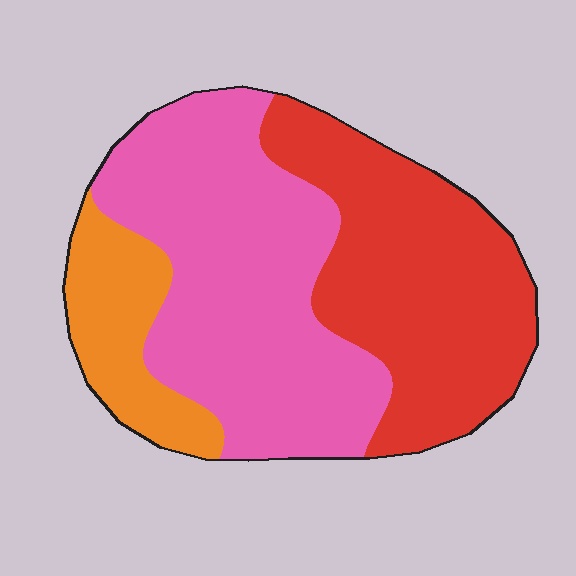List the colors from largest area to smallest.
From largest to smallest: pink, red, orange.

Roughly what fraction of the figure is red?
Red covers 38% of the figure.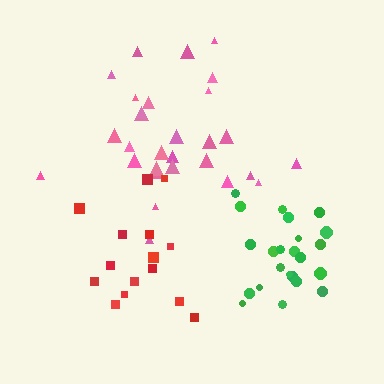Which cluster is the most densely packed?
Green.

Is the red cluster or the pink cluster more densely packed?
Pink.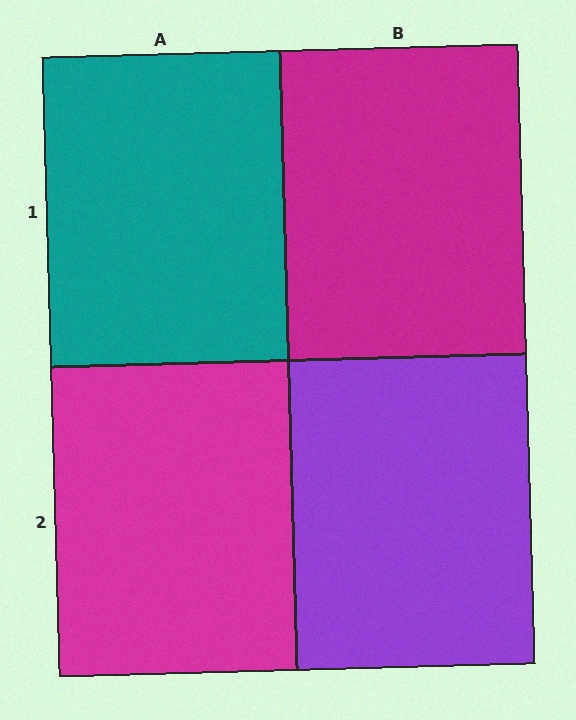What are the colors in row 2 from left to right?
Magenta, purple.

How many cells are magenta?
2 cells are magenta.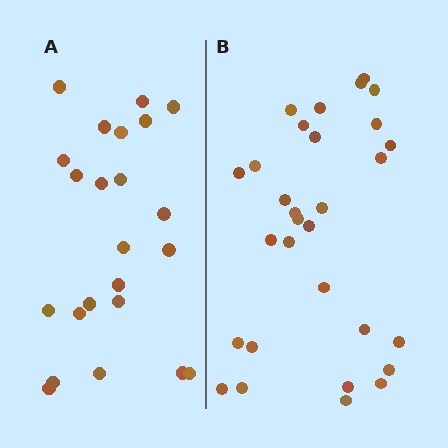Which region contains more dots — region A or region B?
Region B (the right region) has more dots.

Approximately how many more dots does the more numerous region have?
Region B has roughly 8 or so more dots than region A.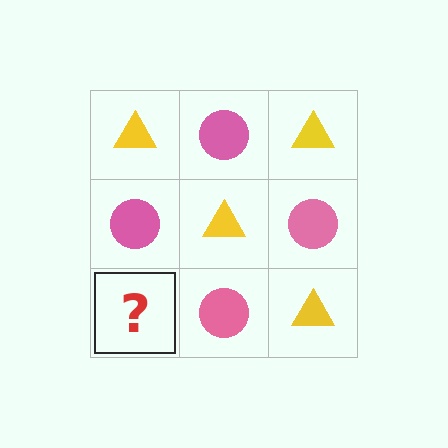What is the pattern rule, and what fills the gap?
The rule is that it alternates yellow triangle and pink circle in a checkerboard pattern. The gap should be filled with a yellow triangle.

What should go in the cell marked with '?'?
The missing cell should contain a yellow triangle.